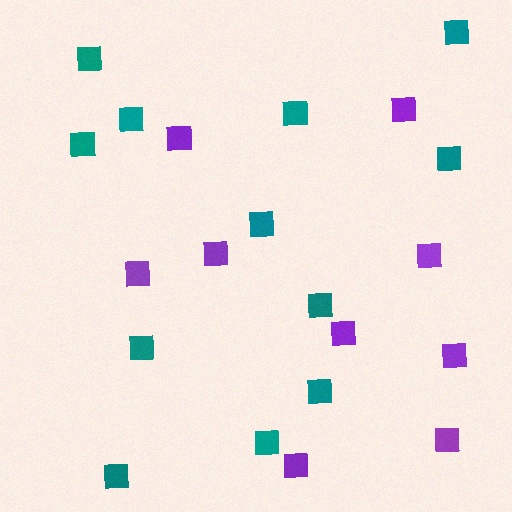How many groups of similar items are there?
There are 2 groups: one group of purple squares (9) and one group of teal squares (12).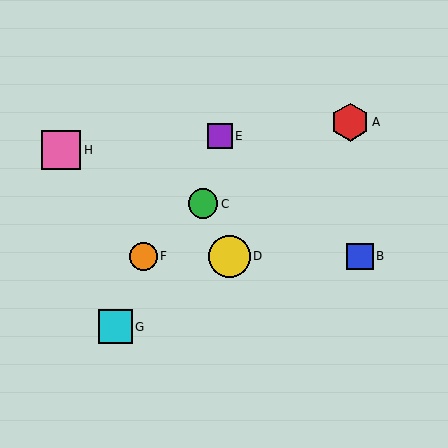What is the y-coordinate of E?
Object E is at y≈136.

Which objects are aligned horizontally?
Objects B, D, F are aligned horizontally.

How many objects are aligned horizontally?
3 objects (B, D, F) are aligned horizontally.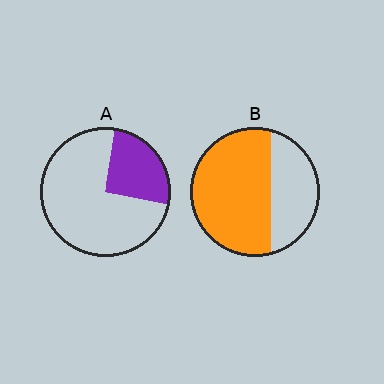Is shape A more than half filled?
No.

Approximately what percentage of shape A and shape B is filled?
A is approximately 25% and B is approximately 65%.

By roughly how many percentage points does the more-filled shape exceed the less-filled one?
By roughly 40 percentage points (B over A).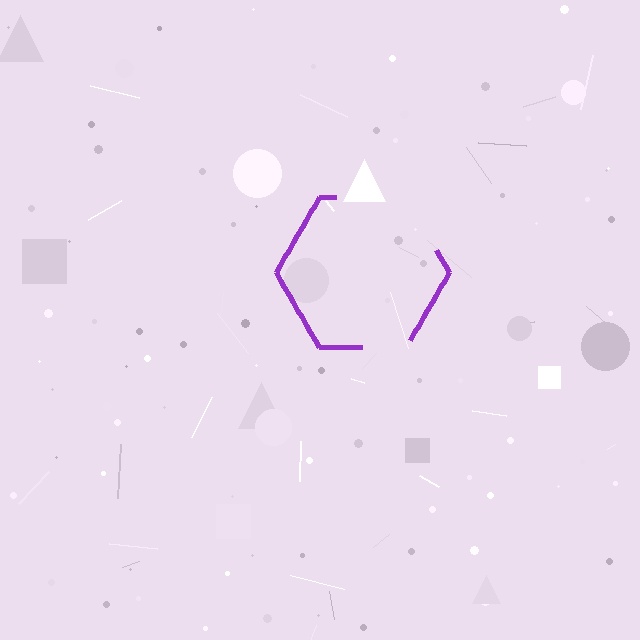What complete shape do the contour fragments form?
The contour fragments form a hexagon.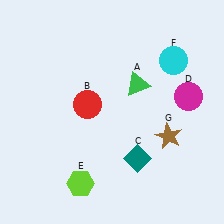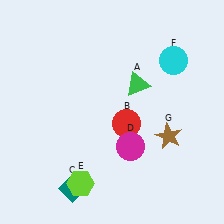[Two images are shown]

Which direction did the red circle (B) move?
The red circle (B) moved right.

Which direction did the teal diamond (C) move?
The teal diamond (C) moved left.